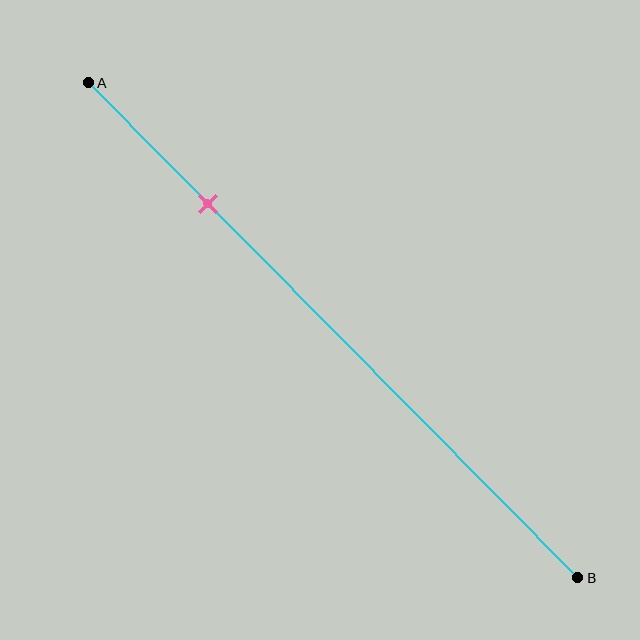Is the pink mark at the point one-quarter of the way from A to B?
Yes, the mark is approximately at the one-quarter point.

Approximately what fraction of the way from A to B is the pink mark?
The pink mark is approximately 25% of the way from A to B.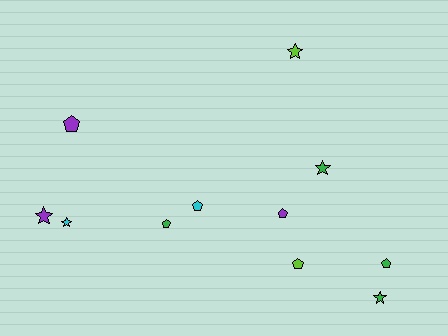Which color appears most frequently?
Green, with 4 objects.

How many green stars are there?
There are 2 green stars.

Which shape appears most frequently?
Pentagon, with 6 objects.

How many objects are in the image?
There are 11 objects.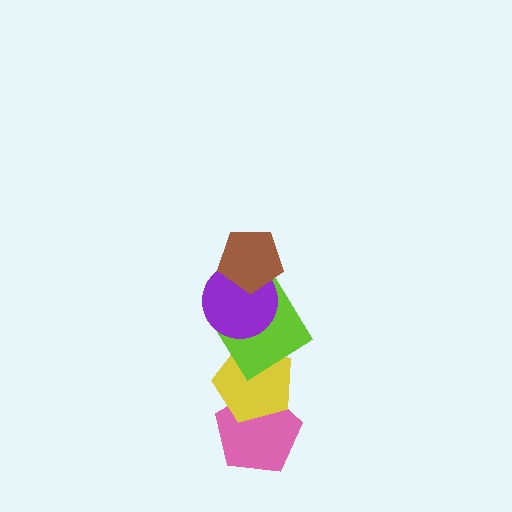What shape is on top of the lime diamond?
The purple circle is on top of the lime diamond.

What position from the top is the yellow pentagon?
The yellow pentagon is 4th from the top.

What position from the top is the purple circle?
The purple circle is 2nd from the top.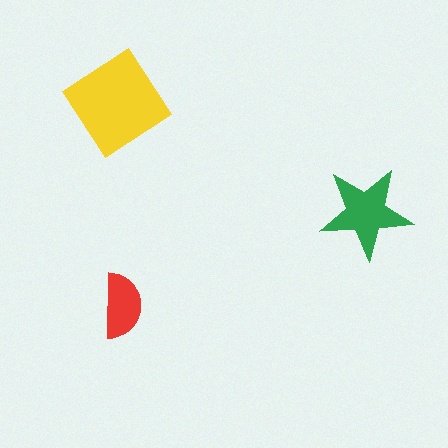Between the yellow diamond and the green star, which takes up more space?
The yellow diamond.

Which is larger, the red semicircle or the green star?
The green star.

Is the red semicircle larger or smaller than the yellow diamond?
Smaller.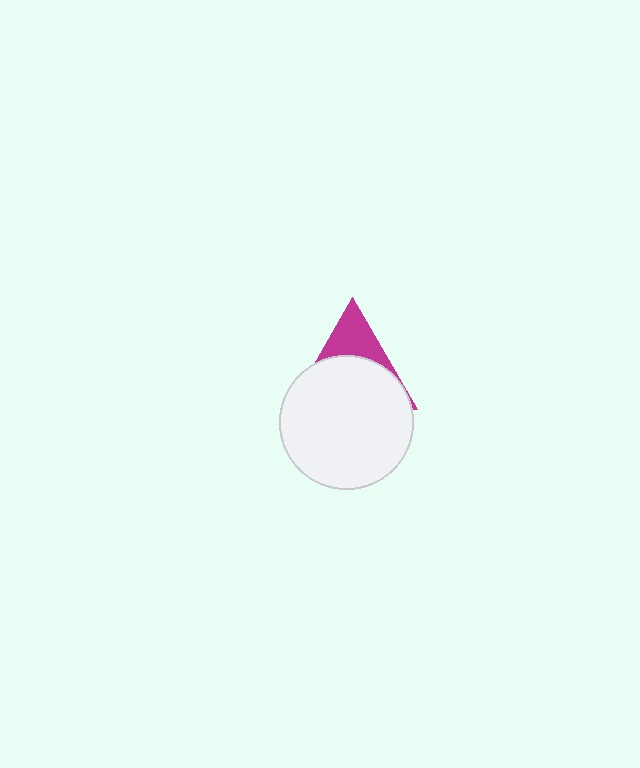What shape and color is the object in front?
The object in front is a white circle.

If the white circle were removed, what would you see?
You would see the complete magenta triangle.